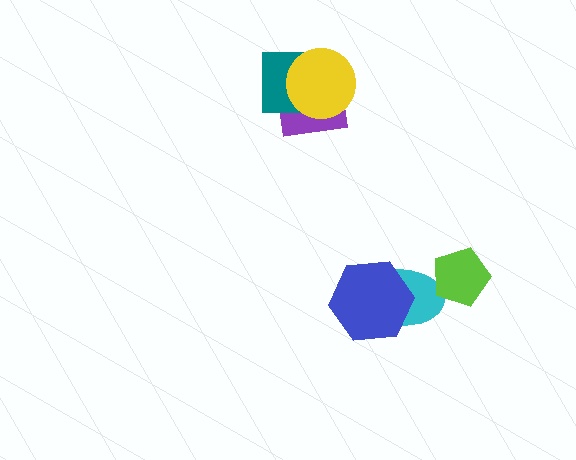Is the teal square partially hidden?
Yes, it is partially covered by another shape.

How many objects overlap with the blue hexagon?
1 object overlaps with the blue hexagon.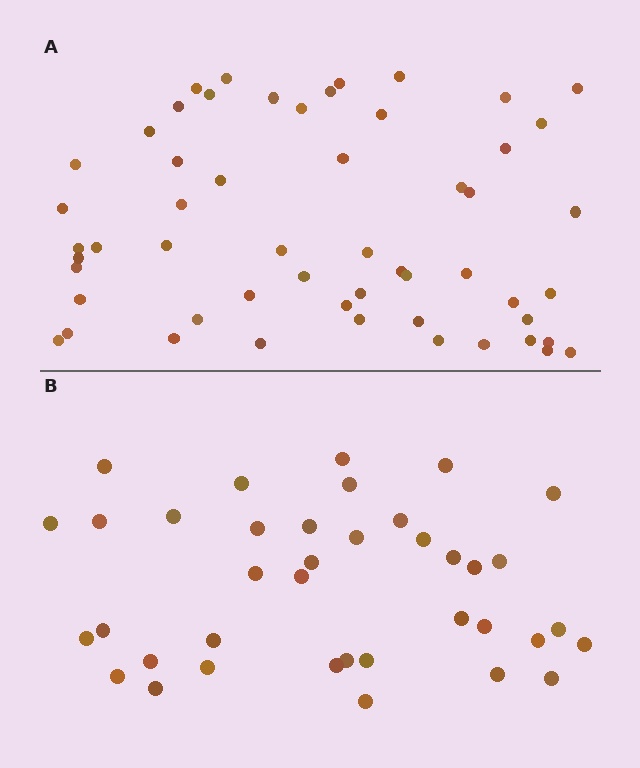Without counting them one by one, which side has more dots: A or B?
Region A (the top region) has more dots.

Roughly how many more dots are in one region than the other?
Region A has approximately 15 more dots than region B.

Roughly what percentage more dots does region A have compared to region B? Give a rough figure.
About 45% more.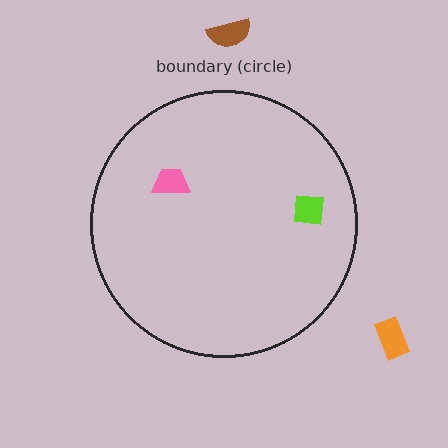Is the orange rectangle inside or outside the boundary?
Outside.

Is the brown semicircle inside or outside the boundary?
Outside.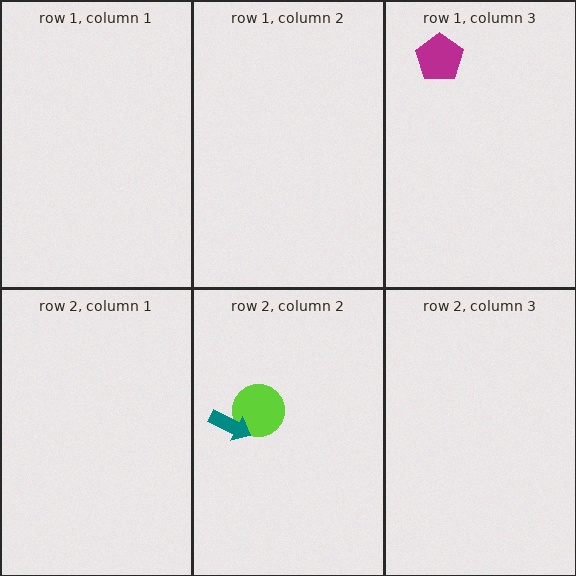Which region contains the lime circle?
The row 2, column 2 region.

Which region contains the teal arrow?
The row 2, column 2 region.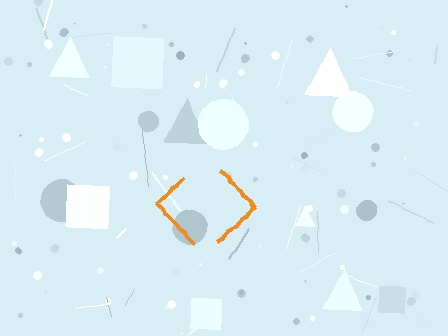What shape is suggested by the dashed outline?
The dashed outline suggests a diamond.